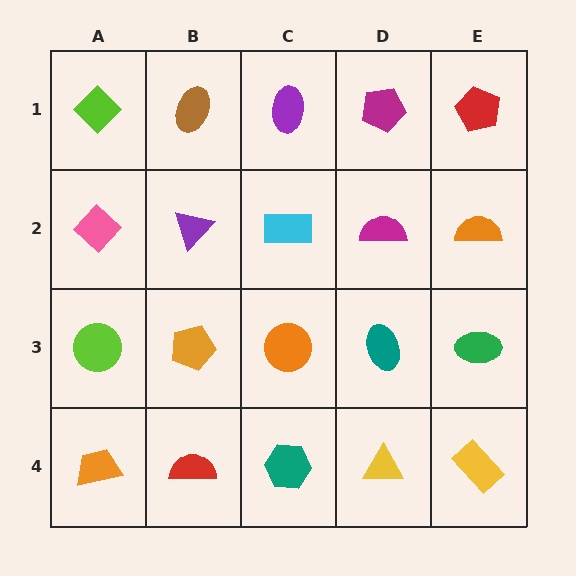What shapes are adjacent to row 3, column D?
A magenta semicircle (row 2, column D), a yellow triangle (row 4, column D), an orange circle (row 3, column C), a green ellipse (row 3, column E).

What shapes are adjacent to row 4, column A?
A lime circle (row 3, column A), a red semicircle (row 4, column B).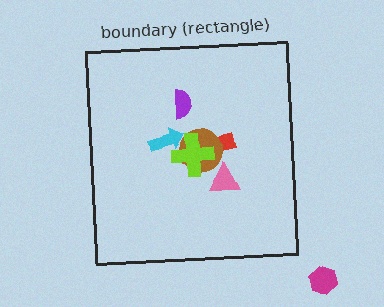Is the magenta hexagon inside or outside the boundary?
Outside.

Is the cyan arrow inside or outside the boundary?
Inside.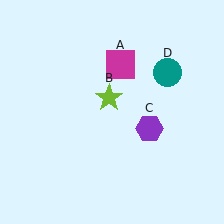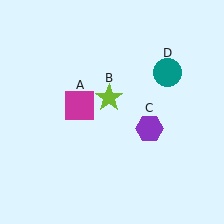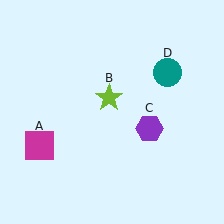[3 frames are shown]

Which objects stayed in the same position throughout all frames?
Lime star (object B) and purple hexagon (object C) and teal circle (object D) remained stationary.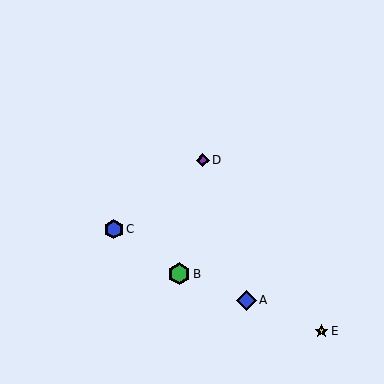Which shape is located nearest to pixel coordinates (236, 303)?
The blue diamond (labeled A) at (247, 300) is nearest to that location.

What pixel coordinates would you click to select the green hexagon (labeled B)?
Click at (179, 274) to select the green hexagon B.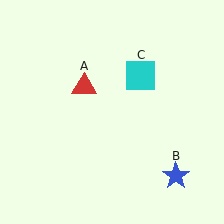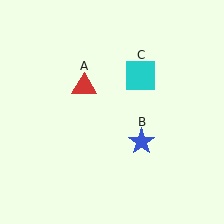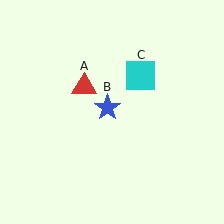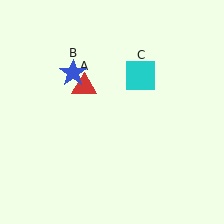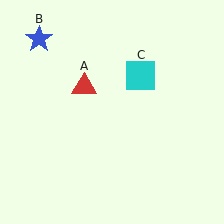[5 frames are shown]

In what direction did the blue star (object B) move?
The blue star (object B) moved up and to the left.